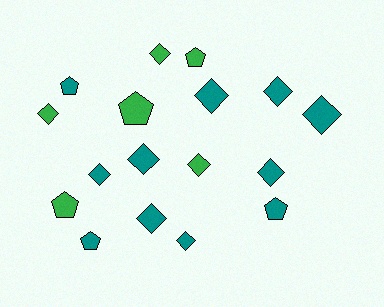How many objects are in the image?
There are 17 objects.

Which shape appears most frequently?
Diamond, with 11 objects.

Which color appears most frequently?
Teal, with 11 objects.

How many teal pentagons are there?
There are 3 teal pentagons.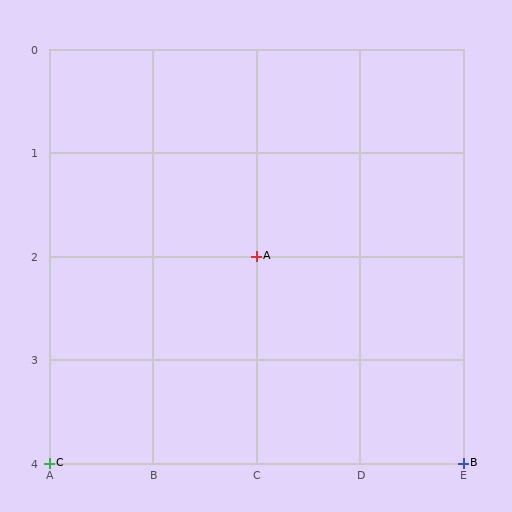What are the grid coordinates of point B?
Point B is at grid coordinates (E, 4).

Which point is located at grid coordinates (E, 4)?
Point B is at (E, 4).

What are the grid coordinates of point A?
Point A is at grid coordinates (C, 2).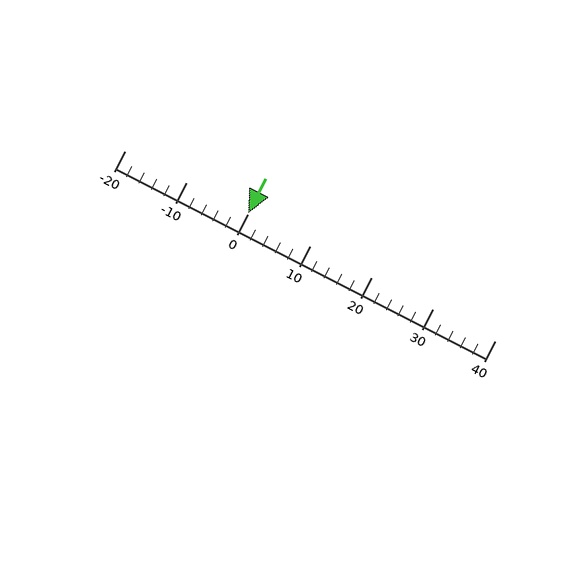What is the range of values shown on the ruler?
The ruler shows values from -20 to 40.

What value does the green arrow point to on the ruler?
The green arrow points to approximately 0.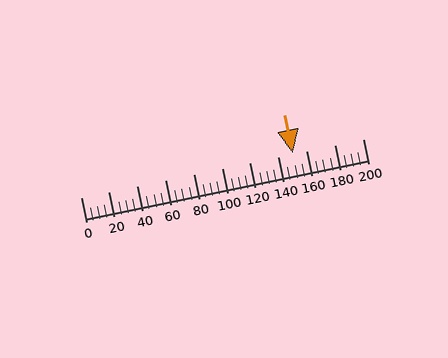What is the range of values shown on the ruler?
The ruler shows values from 0 to 200.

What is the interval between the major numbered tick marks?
The major tick marks are spaced 20 units apart.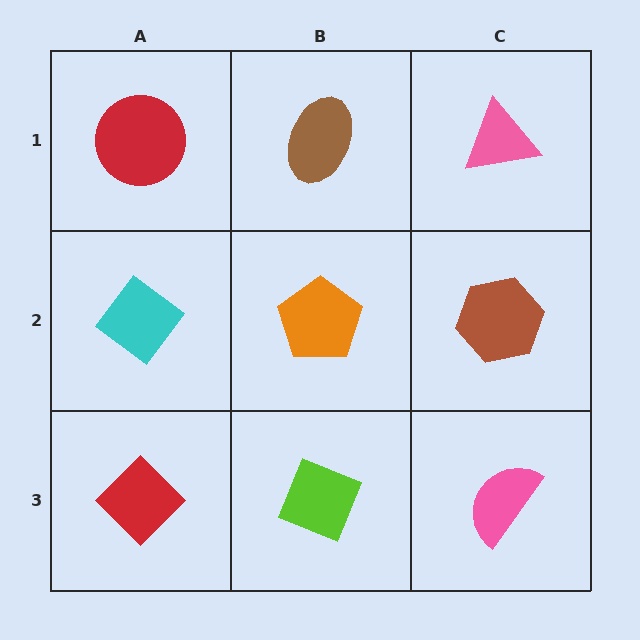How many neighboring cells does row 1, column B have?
3.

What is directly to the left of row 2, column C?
An orange pentagon.